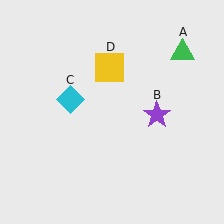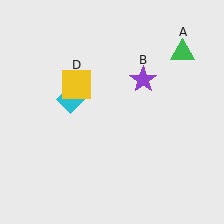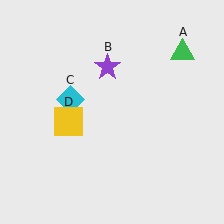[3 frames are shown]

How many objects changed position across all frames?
2 objects changed position: purple star (object B), yellow square (object D).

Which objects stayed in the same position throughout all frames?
Green triangle (object A) and cyan diamond (object C) remained stationary.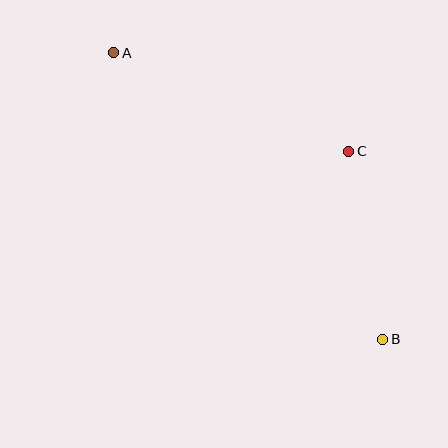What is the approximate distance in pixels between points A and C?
The distance between A and C is approximately 255 pixels.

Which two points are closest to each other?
Points B and C are closest to each other.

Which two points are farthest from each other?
Points A and B are farthest from each other.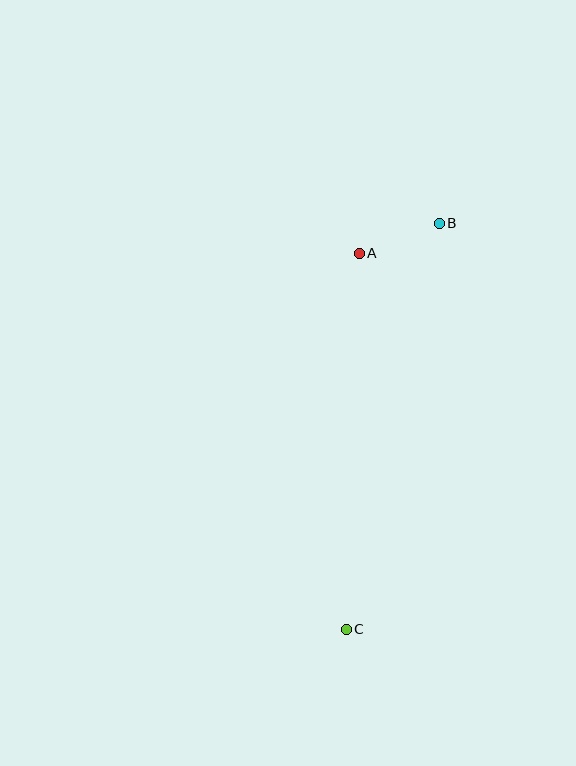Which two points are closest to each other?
Points A and B are closest to each other.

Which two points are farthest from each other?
Points B and C are farthest from each other.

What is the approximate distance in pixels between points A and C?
The distance between A and C is approximately 376 pixels.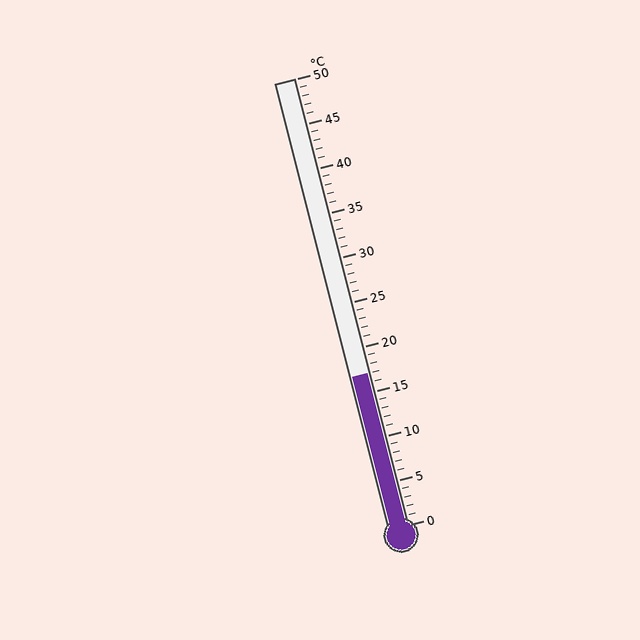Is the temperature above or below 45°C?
The temperature is below 45°C.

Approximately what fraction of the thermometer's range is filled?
The thermometer is filled to approximately 35% of its range.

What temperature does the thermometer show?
The thermometer shows approximately 17°C.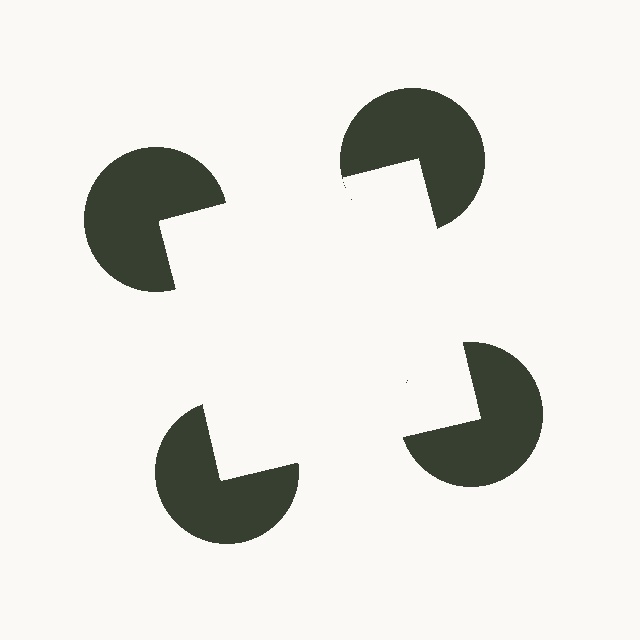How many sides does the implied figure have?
4 sides.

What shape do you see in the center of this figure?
An illusory square — its edges are inferred from the aligned wedge cuts in the pac-man discs, not physically drawn.